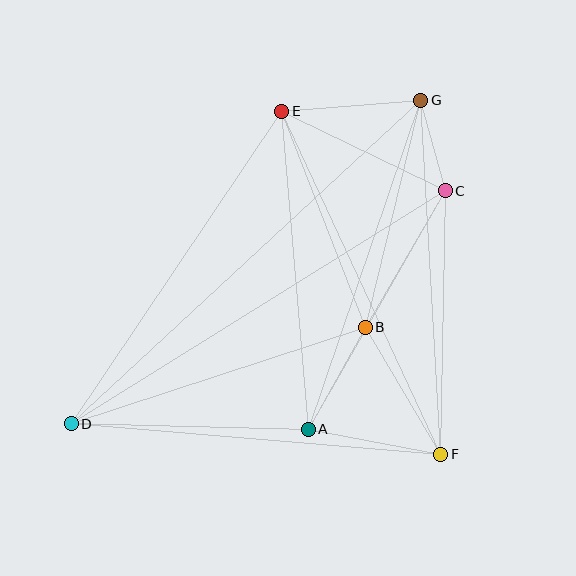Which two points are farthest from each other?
Points D and G are farthest from each other.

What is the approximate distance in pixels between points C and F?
The distance between C and F is approximately 263 pixels.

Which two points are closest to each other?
Points C and G are closest to each other.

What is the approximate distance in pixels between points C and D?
The distance between C and D is approximately 441 pixels.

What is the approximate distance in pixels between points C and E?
The distance between C and E is approximately 182 pixels.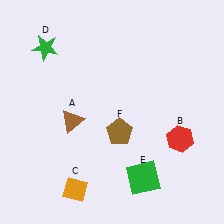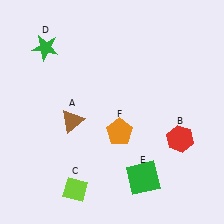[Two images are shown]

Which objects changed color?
C changed from orange to lime. F changed from brown to orange.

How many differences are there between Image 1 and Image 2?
There are 2 differences between the two images.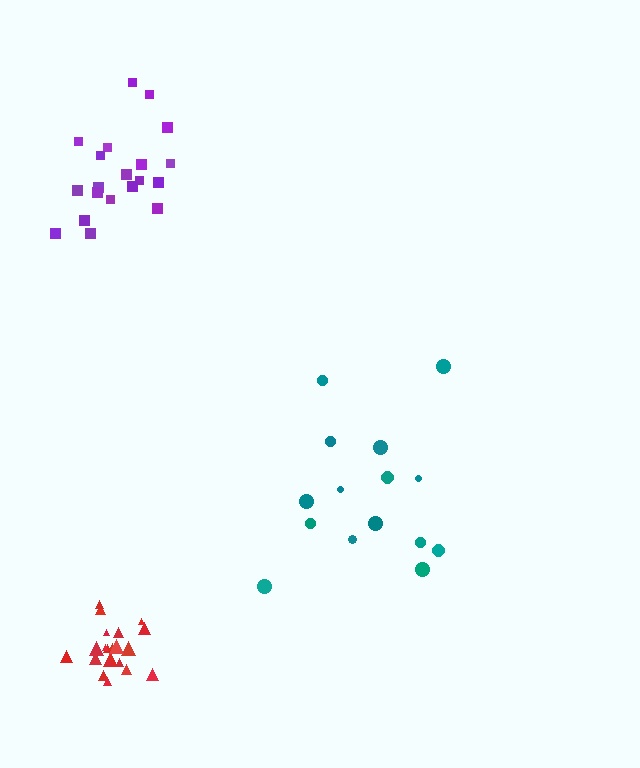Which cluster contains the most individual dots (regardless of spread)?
Red (23).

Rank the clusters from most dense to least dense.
red, purple, teal.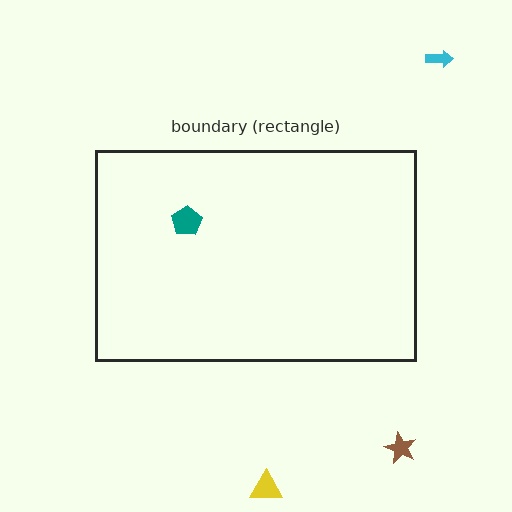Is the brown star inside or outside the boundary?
Outside.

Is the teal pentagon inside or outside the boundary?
Inside.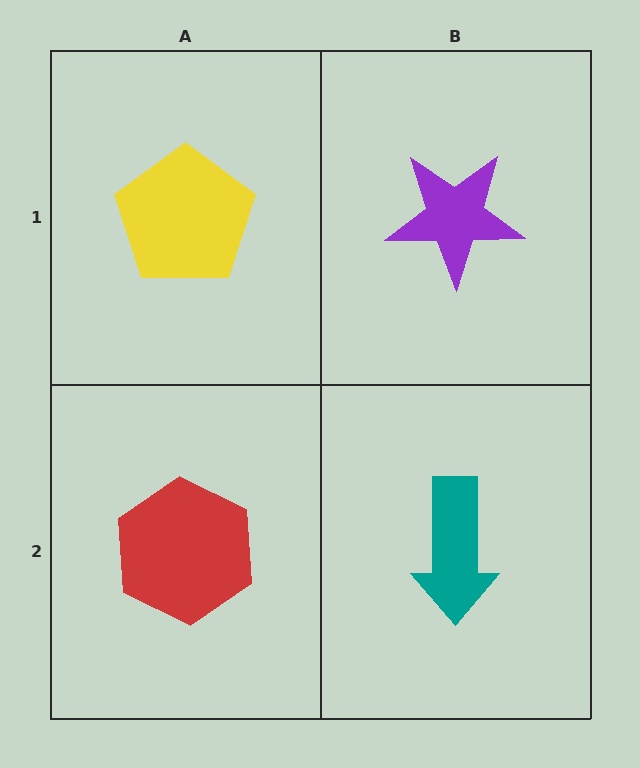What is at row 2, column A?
A red hexagon.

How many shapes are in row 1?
2 shapes.